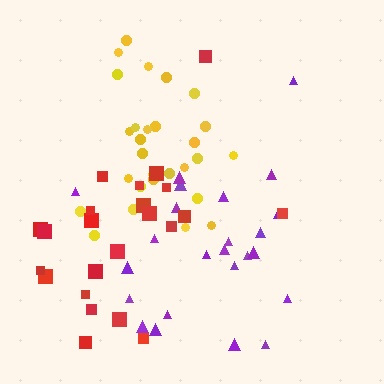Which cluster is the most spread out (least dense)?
Red.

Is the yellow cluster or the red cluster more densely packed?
Yellow.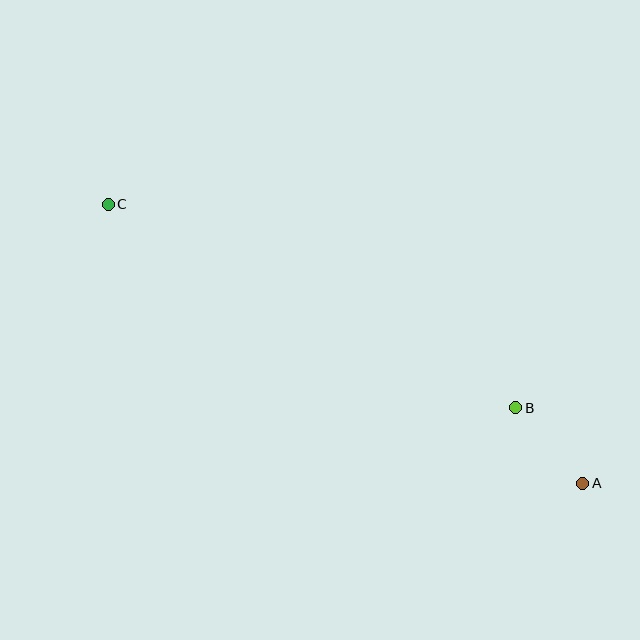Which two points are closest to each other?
Points A and B are closest to each other.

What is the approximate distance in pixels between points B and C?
The distance between B and C is approximately 456 pixels.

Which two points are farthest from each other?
Points A and C are farthest from each other.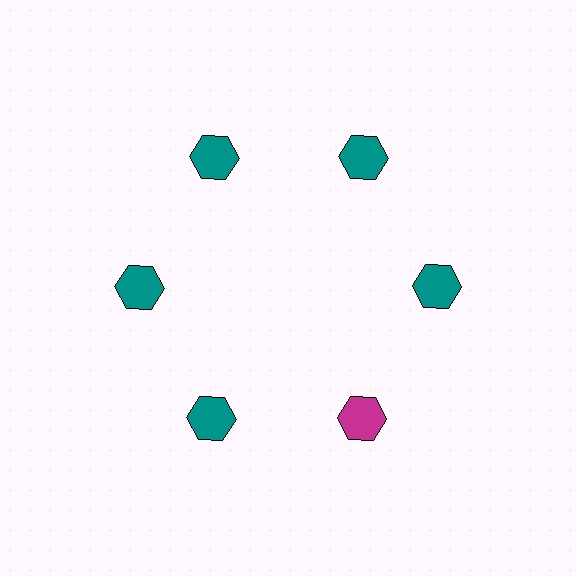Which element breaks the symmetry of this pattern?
The magenta hexagon at roughly the 5 o'clock position breaks the symmetry. All other shapes are teal hexagons.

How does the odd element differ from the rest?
It has a different color: magenta instead of teal.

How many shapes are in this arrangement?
There are 6 shapes arranged in a ring pattern.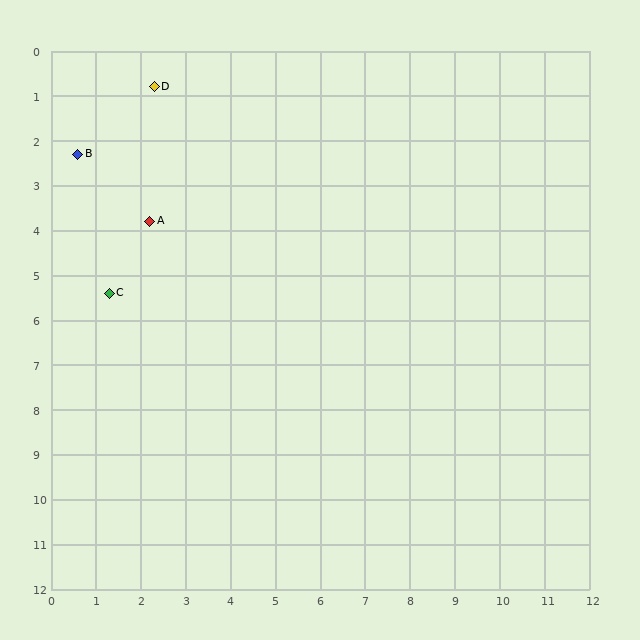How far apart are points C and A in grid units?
Points C and A are about 1.8 grid units apart.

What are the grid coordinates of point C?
Point C is at approximately (1.3, 5.4).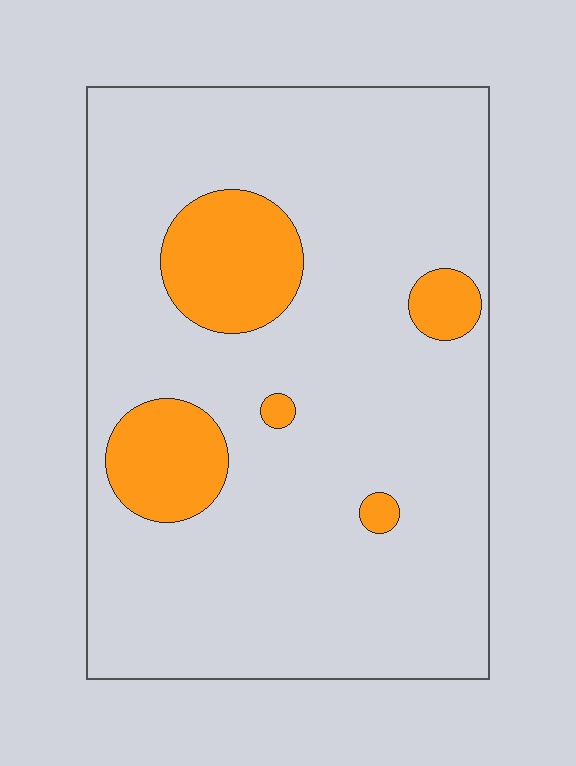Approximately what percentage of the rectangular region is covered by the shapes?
Approximately 15%.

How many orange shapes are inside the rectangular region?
5.